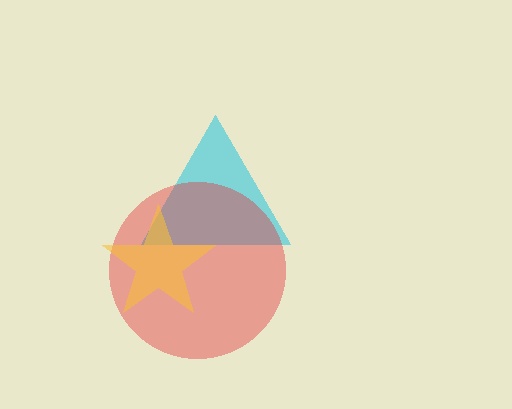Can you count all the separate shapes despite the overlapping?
Yes, there are 3 separate shapes.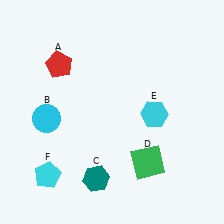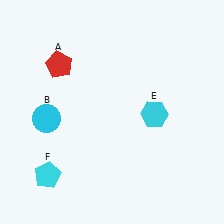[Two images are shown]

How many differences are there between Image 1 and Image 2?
There are 2 differences between the two images.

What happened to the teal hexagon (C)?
The teal hexagon (C) was removed in Image 2. It was in the bottom-left area of Image 1.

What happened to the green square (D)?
The green square (D) was removed in Image 2. It was in the bottom-right area of Image 1.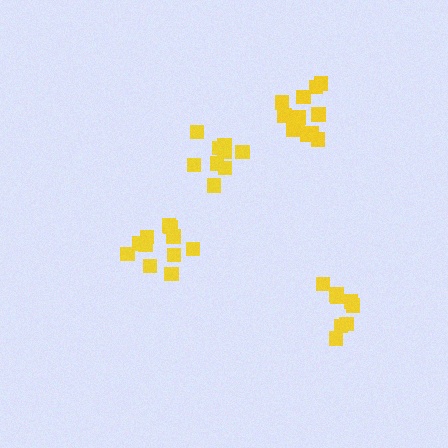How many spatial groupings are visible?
There are 4 spatial groupings.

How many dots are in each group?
Group 1: 11 dots, Group 2: 9 dots, Group 3: 8 dots, Group 4: 12 dots (40 total).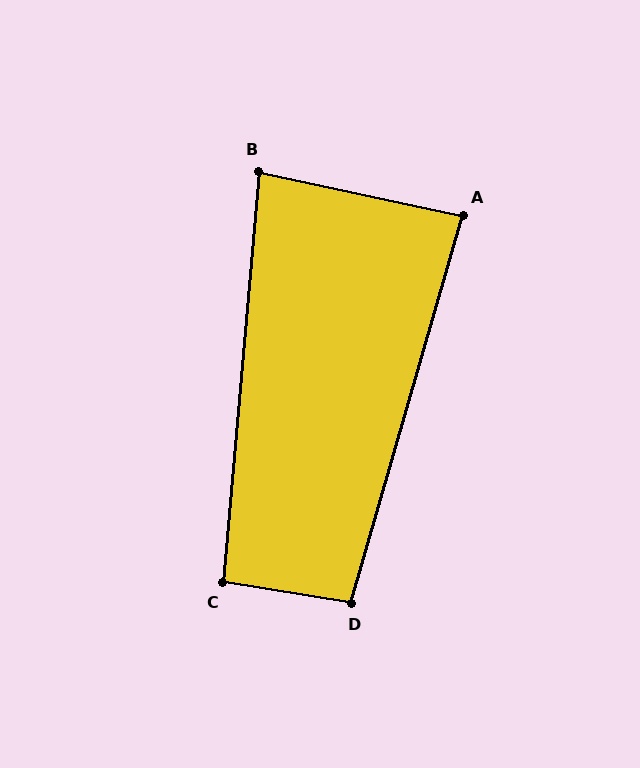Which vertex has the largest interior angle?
D, at approximately 97 degrees.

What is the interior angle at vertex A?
Approximately 86 degrees (approximately right).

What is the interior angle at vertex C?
Approximately 94 degrees (approximately right).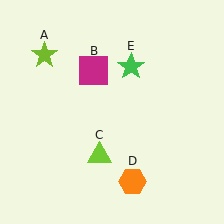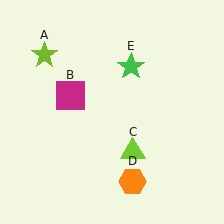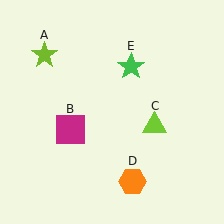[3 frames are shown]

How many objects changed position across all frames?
2 objects changed position: magenta square (object B), lime triangle (object C).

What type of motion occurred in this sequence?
The magenta square (object B), lime triangle (object C) rotated counterclockwise around the center of the scene.